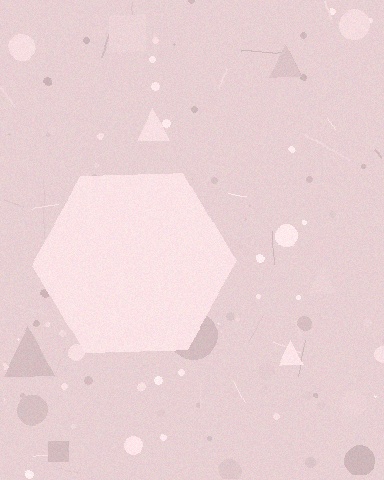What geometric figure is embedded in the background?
A hexagon is embedded in the background.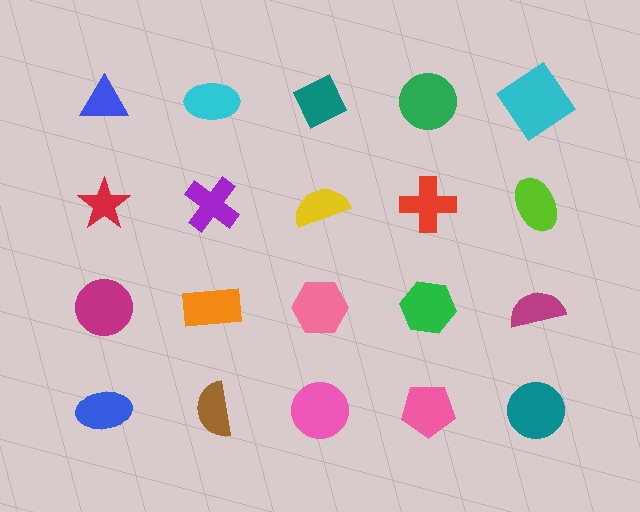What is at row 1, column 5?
A cyan diamond.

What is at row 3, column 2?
An orange rectangle.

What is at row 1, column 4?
A green circle.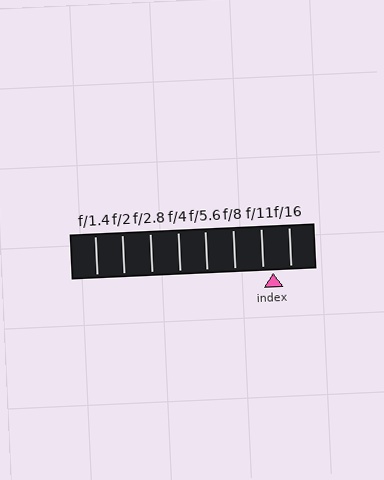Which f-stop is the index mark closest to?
The index mark is closest to f/11.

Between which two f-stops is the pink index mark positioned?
The index mark is between f/11 and f/16.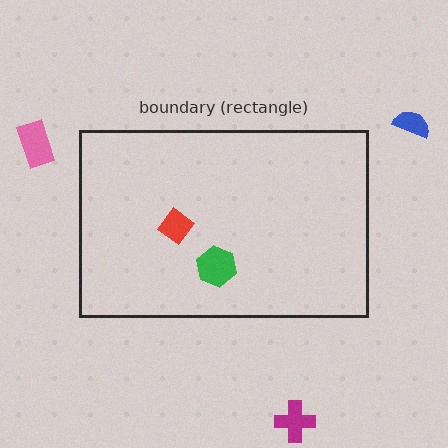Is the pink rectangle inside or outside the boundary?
Outside.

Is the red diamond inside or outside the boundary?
Inside.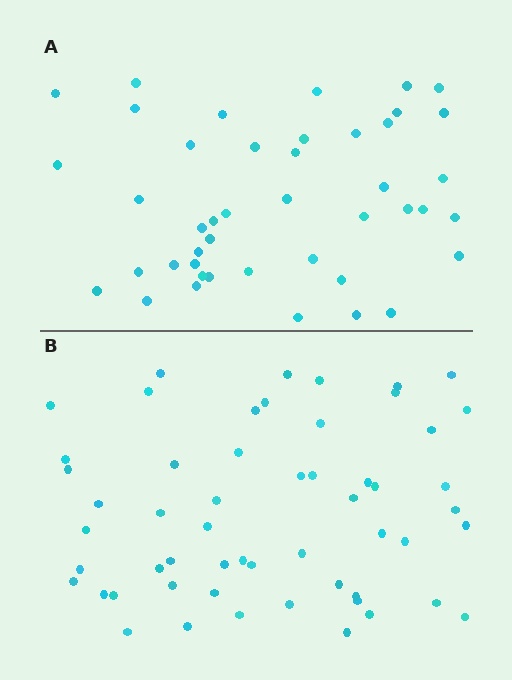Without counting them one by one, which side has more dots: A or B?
Region B (the bottom region) has more dots.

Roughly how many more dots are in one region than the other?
Region B has roughly 12 or so more dots than region A.